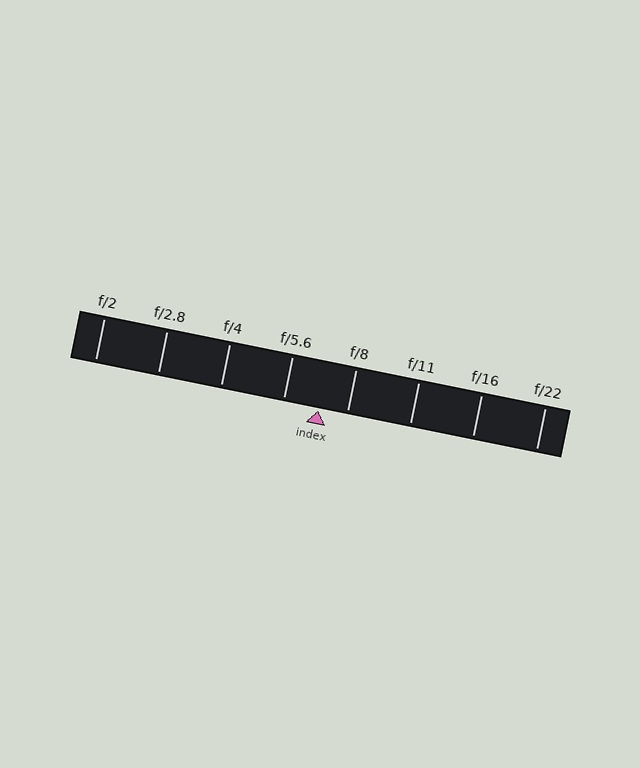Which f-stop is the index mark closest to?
The index mark is closest to f/8.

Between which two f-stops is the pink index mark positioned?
The index mark is between f/5.6 and f/8.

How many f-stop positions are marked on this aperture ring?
There are 8 f-stop positions marked.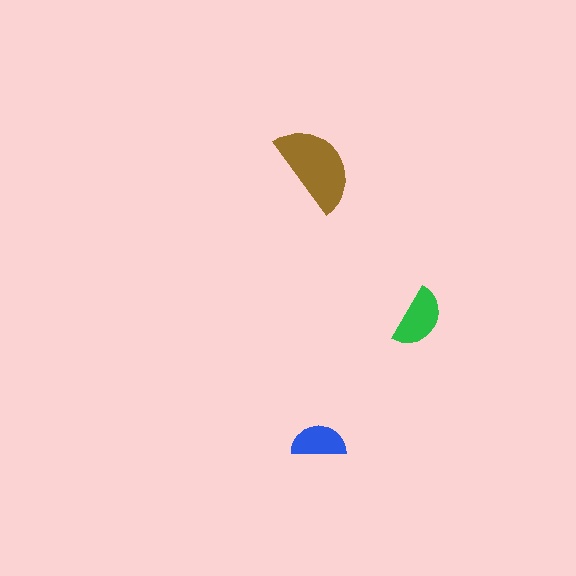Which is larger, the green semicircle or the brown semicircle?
The brown one.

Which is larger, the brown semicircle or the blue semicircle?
The brown one.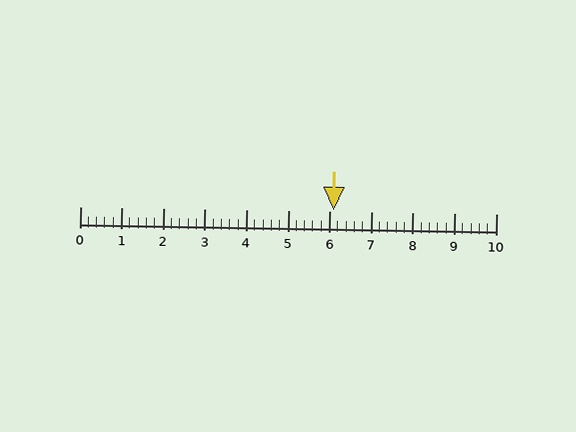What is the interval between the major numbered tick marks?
The major tick marks are spaced 1 units apart.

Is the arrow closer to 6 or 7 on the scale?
The arrow is closer to 6.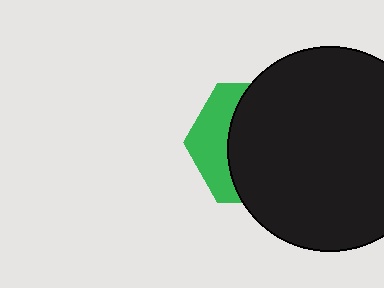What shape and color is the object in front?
The object in front is a black circle.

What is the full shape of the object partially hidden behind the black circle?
The partially hidden object is a green hexagon.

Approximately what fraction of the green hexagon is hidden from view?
Roughly 68% of the green hexagon is hidden behind the black circle.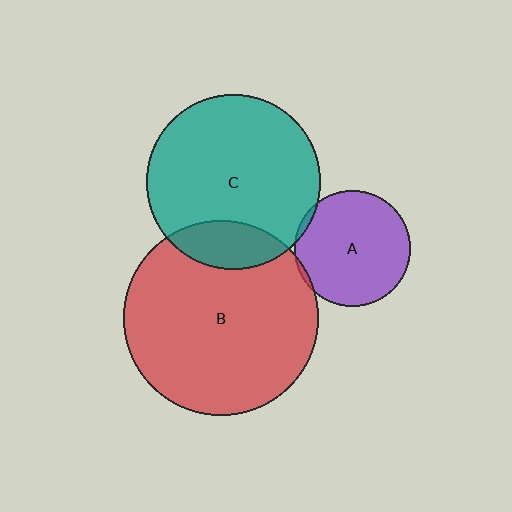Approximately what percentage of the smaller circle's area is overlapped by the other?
Approximately 5%.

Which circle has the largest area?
Circle B (red).